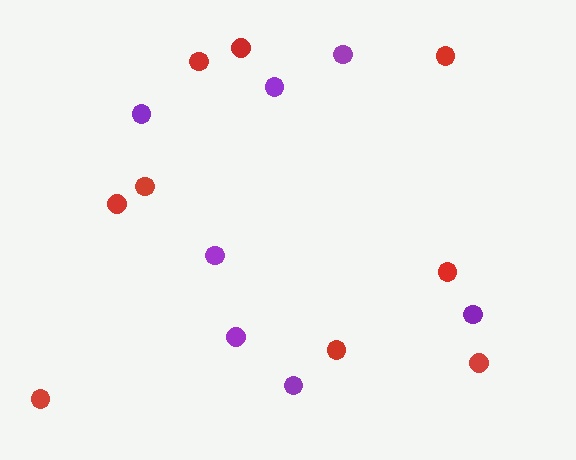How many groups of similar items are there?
There are 2 groups: one group of purple circles (7) and one group of red circles (9).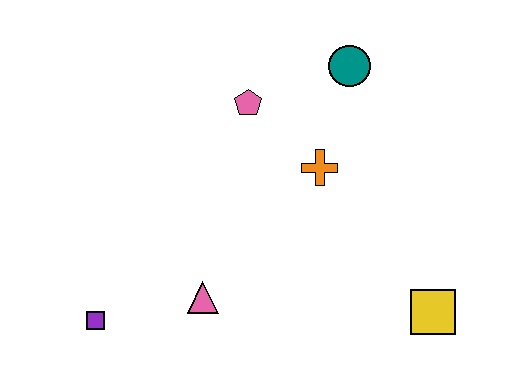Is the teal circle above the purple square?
Yes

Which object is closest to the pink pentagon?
The orange cross is closest to the pink pentagon.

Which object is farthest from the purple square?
The teal circle is farthest from the purple square.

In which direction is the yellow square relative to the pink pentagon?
The yellow square is below the pink pentagon.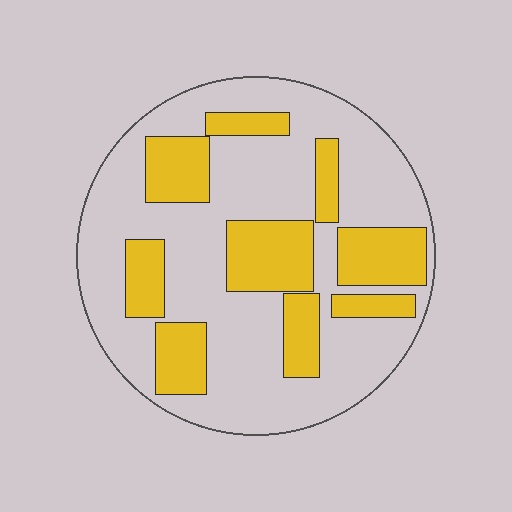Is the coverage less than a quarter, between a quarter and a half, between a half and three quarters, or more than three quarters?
Between a quarter and a half.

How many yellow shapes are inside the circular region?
9.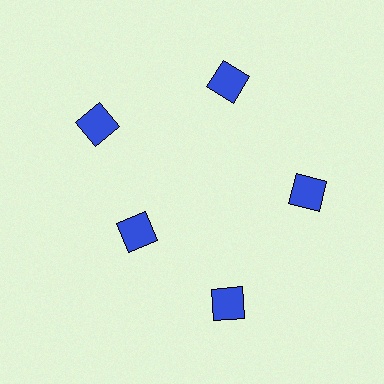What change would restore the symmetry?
The symmetry would be restored by moving it outward, back onto the ring so that all 5 diamonds sit at equal angles and equal distance from the center.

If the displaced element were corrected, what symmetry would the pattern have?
It would have 5-fold rotational symmetry — the pattern would map onto itself every 72 degrees.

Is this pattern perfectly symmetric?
No. The 5 blue diamonds are arranged in a ring, but one element near the 8 o'clock position is pulled inward toward the center, breaking the 5-fold rotational symmetry.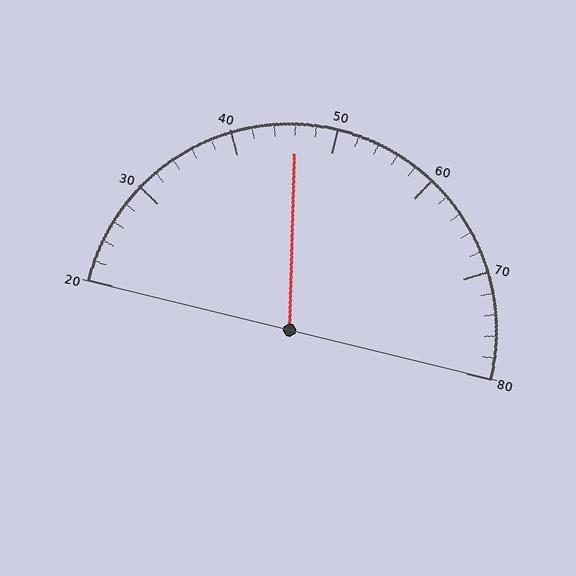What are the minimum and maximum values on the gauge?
The gauge ranges from 20 to 80.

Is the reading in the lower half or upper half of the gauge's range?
The reading is in the lower half of the range (20 to 80).